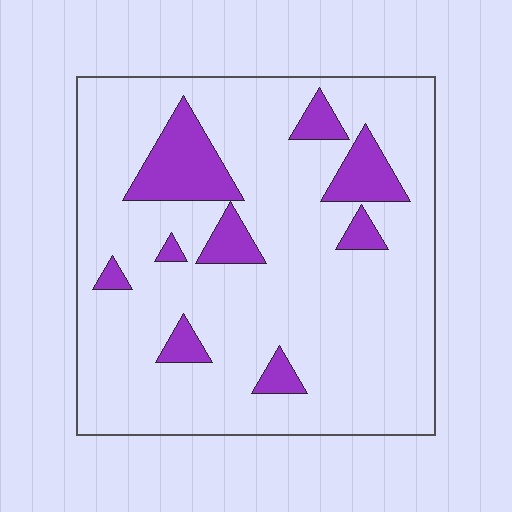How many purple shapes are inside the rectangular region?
9.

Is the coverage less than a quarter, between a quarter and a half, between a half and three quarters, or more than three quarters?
Less than a quarter.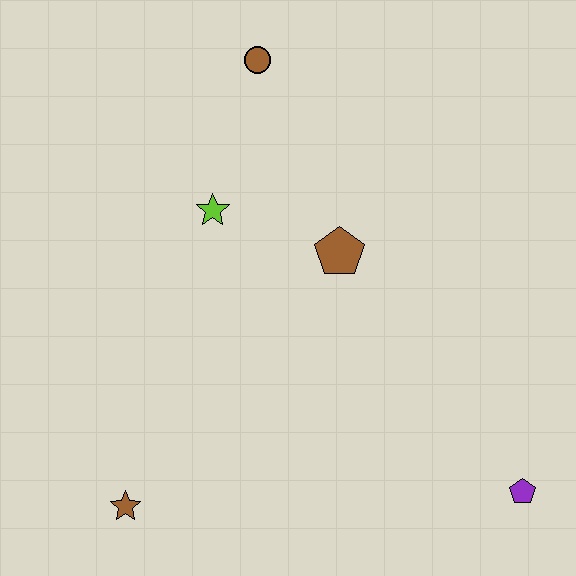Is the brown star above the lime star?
No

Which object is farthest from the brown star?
The brown circle is farthest from the brown star.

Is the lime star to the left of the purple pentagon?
Yes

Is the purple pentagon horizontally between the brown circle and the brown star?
No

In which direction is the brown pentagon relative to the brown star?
The brown pentagon is above the brown star.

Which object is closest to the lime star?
The brown pentagon is closest to the lime star.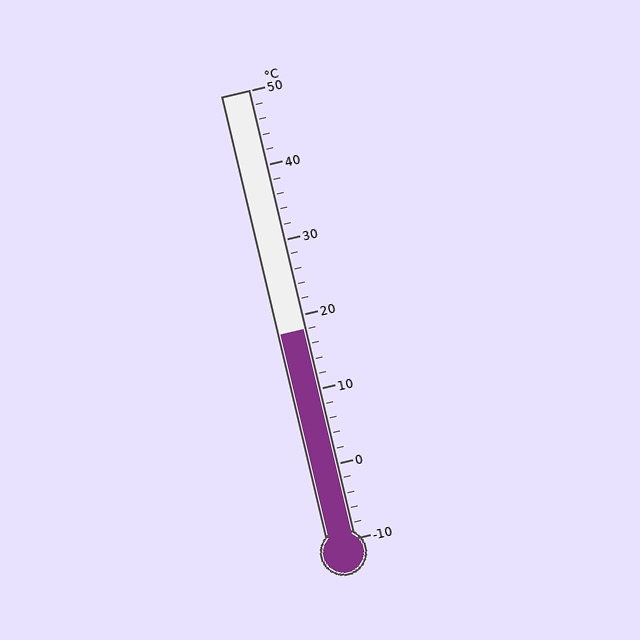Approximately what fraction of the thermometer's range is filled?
The thermometer is filled to approximately 45% of its range.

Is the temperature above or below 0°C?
The temperature is above 0°C.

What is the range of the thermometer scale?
The thermometer scale ranges from -10°C to 50°C.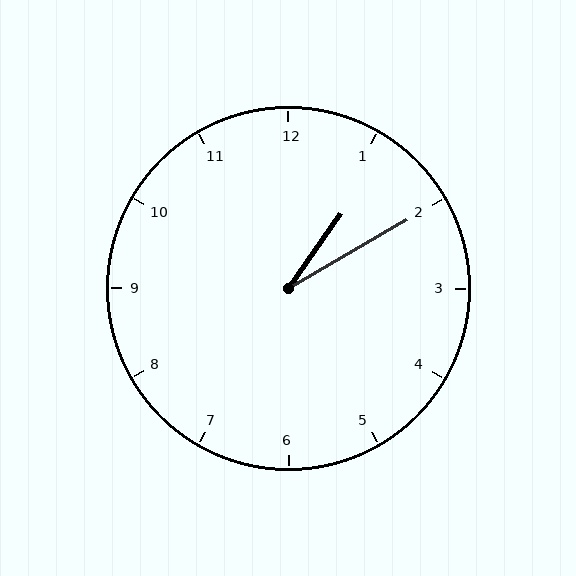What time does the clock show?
1:10.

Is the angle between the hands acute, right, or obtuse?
It is acute.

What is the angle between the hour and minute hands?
Approximately 25 degrees.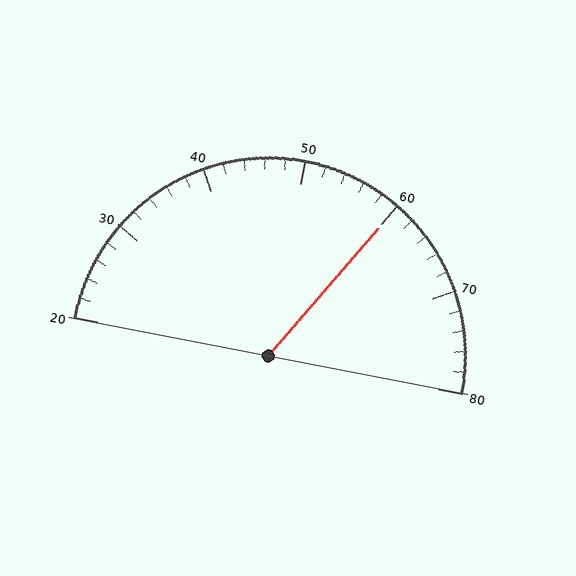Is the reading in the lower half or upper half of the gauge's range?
The reading is in the upper half of the range (20 to 80).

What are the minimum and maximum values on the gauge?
The gauge ranges from 20 to 80.